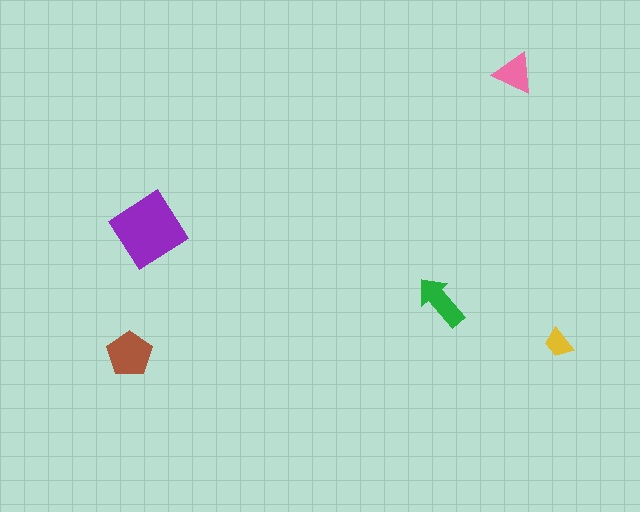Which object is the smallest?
The yellow trapezoid.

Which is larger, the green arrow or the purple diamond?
The purple diamond.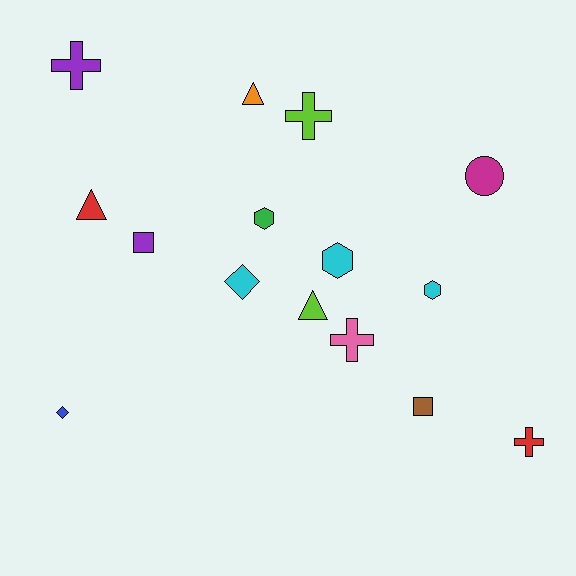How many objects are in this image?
There are 15 objects.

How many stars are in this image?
There are no stars.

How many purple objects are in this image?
There are 2 purple objects.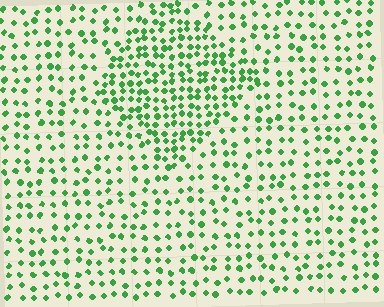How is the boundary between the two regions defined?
The boundary is defined by a change in element density (approximately 1.8x ratio). All elements are the same color, size, and shape.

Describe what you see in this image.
The image contains small green elements arranged at two different densities. A diamond-shaped region is visible where the elements are more densely packed than the surrounding area.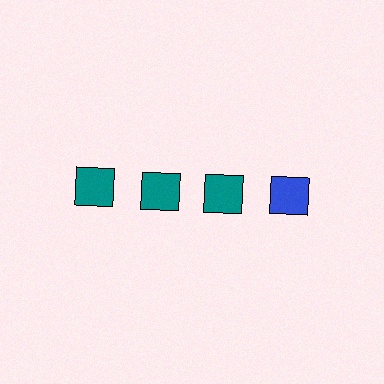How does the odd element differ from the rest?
It has a different color: blue instead of teal.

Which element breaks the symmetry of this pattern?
The blue square in the top row, second from right column breaks the symmetry. All other shapes are teal squares.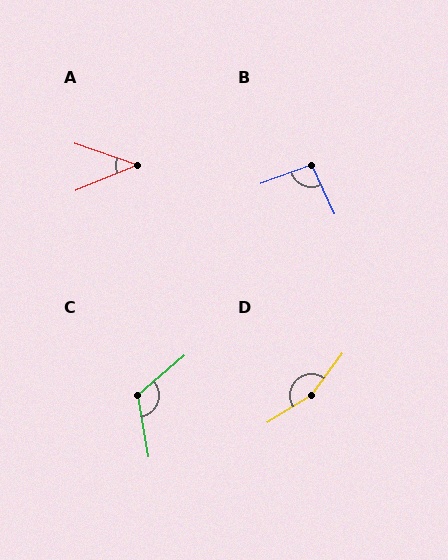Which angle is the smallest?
A, at approximately 42 degrees.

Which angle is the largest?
D, at approximately 158 degrees.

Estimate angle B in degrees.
Approximately 95 degrees.